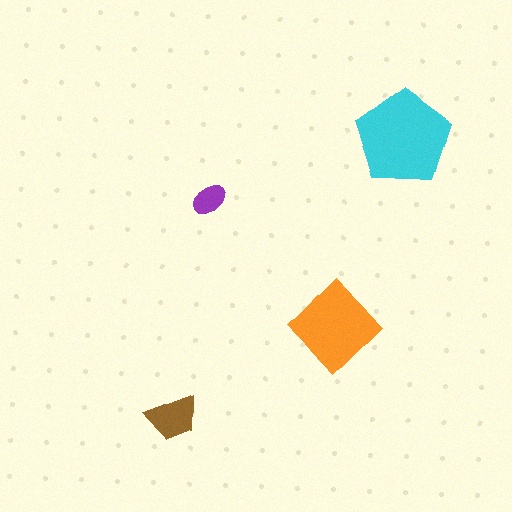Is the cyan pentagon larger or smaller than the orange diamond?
Larger.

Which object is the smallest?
The purple ellipse.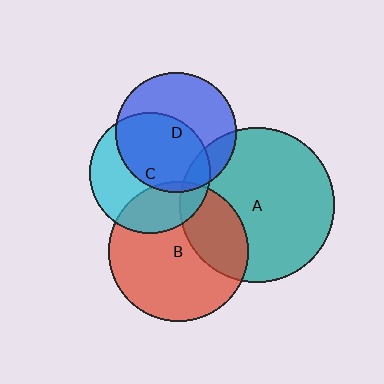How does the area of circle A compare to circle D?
Approximately 1.6 times.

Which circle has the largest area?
Circle A (teal).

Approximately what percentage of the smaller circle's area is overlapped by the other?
Approximately 5%.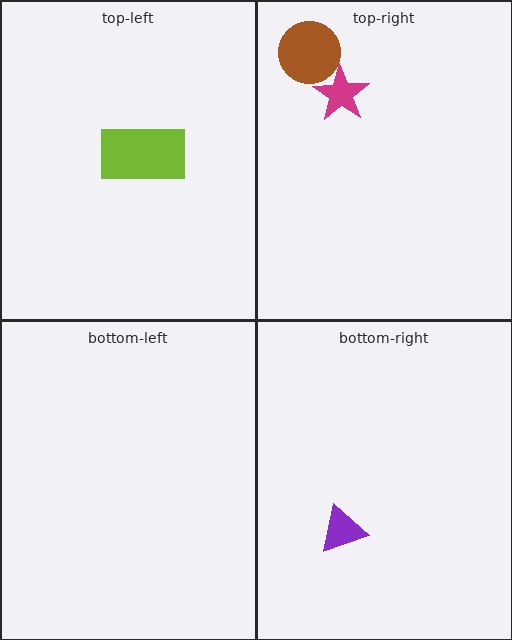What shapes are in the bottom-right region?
The purple triangle.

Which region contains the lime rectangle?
The top-left region.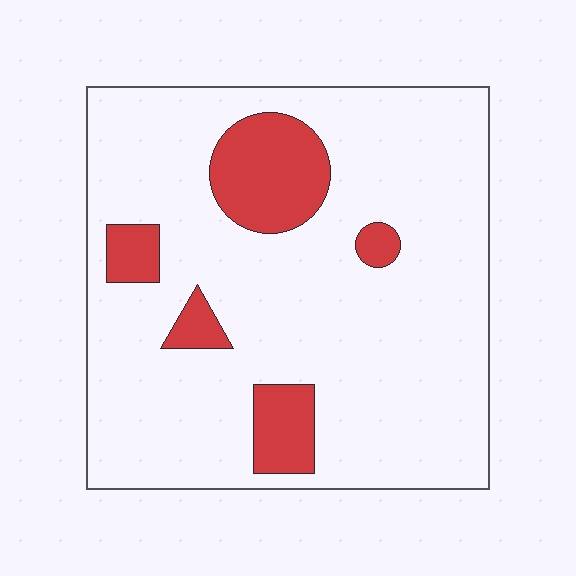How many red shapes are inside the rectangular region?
5.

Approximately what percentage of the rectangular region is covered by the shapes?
Approximately 15%.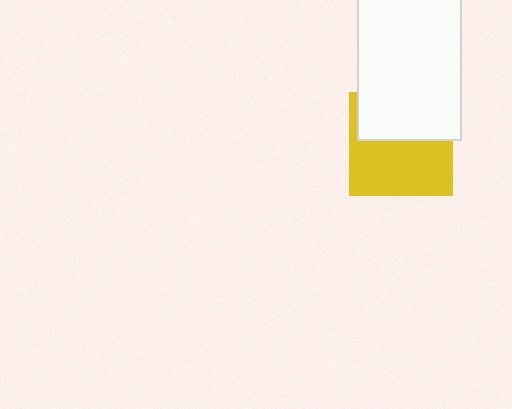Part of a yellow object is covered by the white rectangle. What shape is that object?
It is a square.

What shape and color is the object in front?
The object in front is a white rectangle.